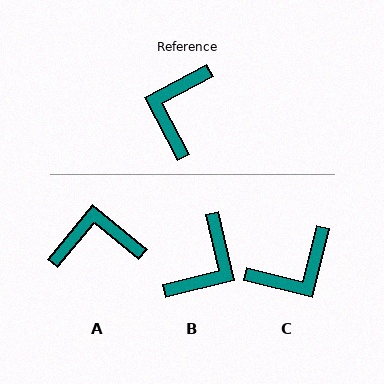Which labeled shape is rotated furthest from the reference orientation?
B, about 166 degrees away.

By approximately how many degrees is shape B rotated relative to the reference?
Approximately 166 degrees counter-clockwise.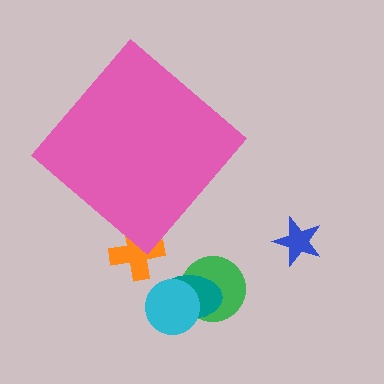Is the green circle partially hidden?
No, the green circle is fully visible.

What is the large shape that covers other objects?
A pink diamond.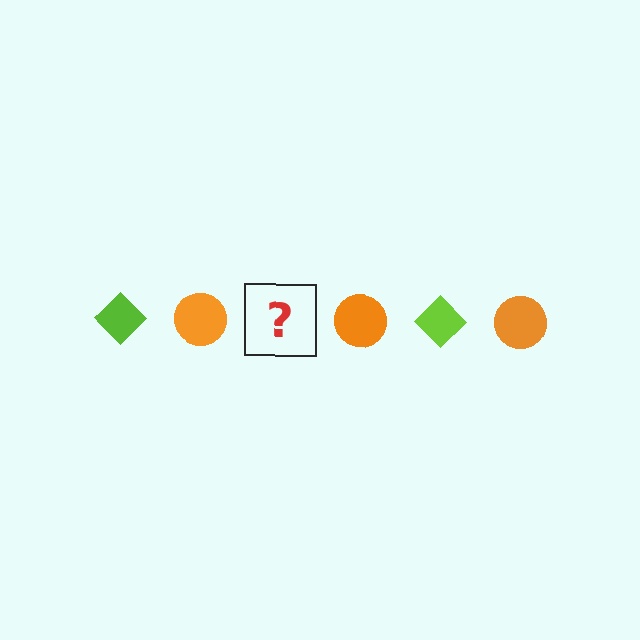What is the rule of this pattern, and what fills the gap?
The rule is that the pattern alternates between lime diamond and orange circle. The gap should be filled with a lime diamond.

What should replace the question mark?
The question mark should be replaced with a lime diamond.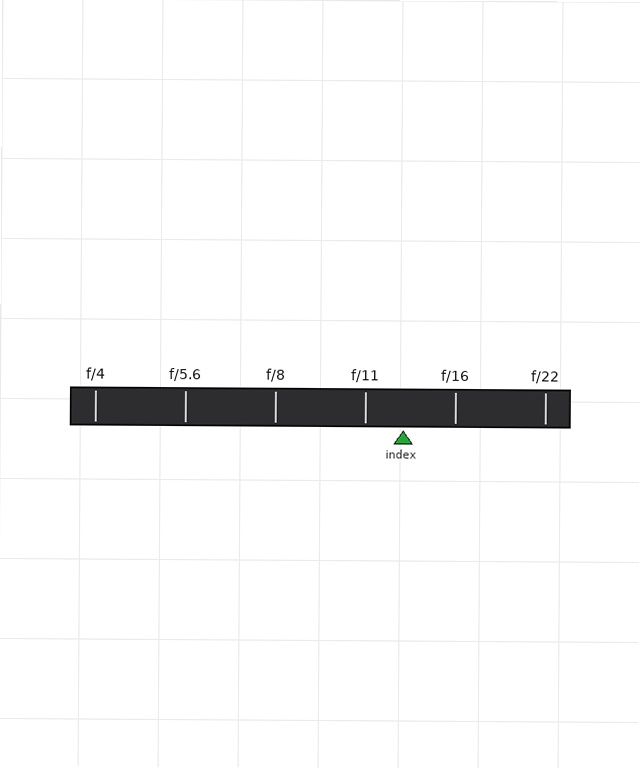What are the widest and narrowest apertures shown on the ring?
The widest aperture shown is f/4 and the narrowest is f/22.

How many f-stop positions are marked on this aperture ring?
There are 6 f-stop positions marked.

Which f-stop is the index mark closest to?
The index mark is closest to f/11.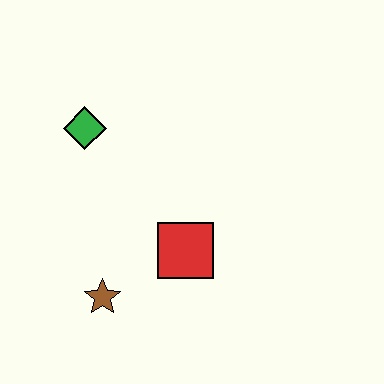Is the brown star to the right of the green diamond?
Yes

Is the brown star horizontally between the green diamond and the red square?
Yes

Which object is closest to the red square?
The brown star is closest to the red square.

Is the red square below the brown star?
No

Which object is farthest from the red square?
The green diamond is farthest from the red square.